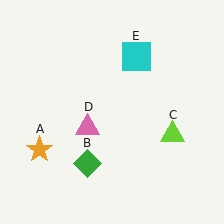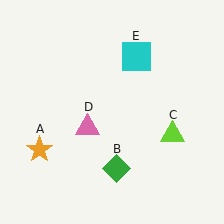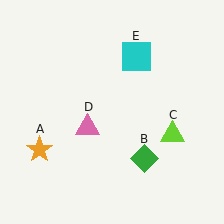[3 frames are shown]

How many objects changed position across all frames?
1 object changed position: green diamond (object B).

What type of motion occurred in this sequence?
The green diamond (object B) rotated counterclockwise around the center of the scene.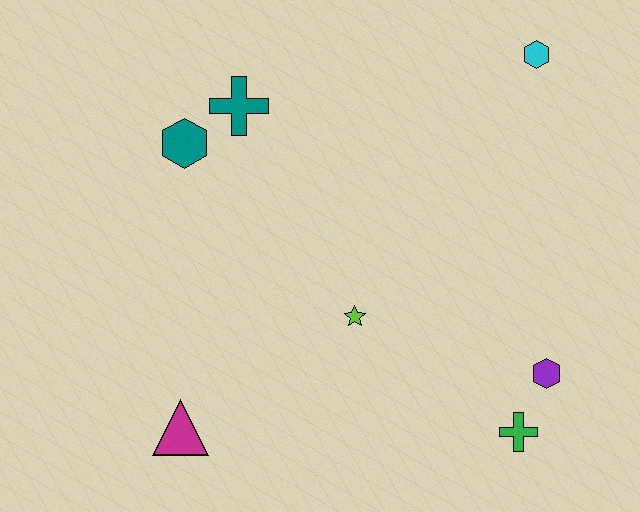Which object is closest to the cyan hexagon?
The teal cross is closest to the cyan hexagon.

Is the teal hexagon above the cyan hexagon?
No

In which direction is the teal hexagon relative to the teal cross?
The teal hexagon is to the left of the teal cross.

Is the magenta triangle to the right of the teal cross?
No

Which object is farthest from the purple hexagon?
The teal hexagon is farthest from the purple hexagon.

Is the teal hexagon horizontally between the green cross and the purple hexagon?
No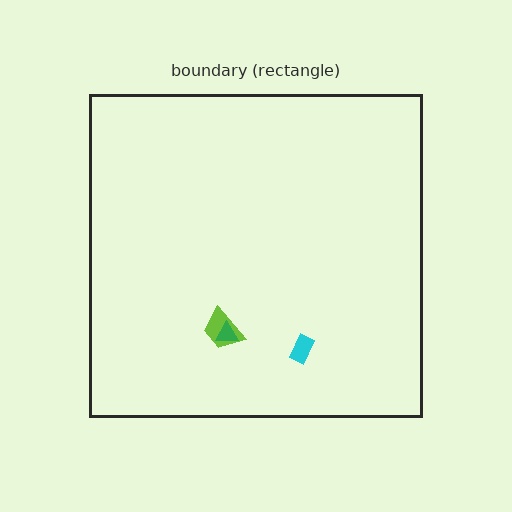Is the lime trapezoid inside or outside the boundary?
Inside.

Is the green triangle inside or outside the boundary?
Inside.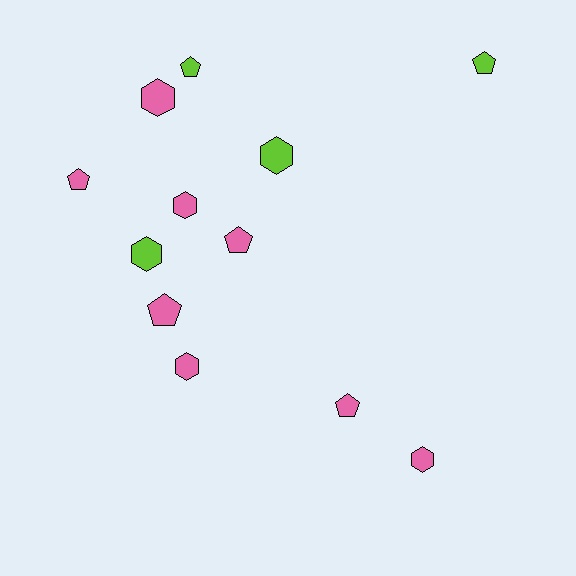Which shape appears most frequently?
Pentagon, with 6 objects.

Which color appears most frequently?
Pink, with 8 objects.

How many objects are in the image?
There are 12 objects.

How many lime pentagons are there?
There are 2 lime pentagons.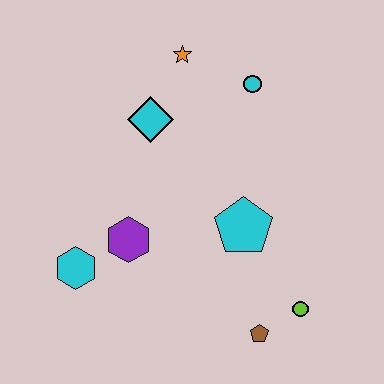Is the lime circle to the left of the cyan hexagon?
No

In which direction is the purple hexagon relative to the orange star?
The purple hexagon is below the orange star.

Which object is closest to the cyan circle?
The orange star is closest to the cyan circle.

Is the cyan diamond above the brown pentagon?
Yes